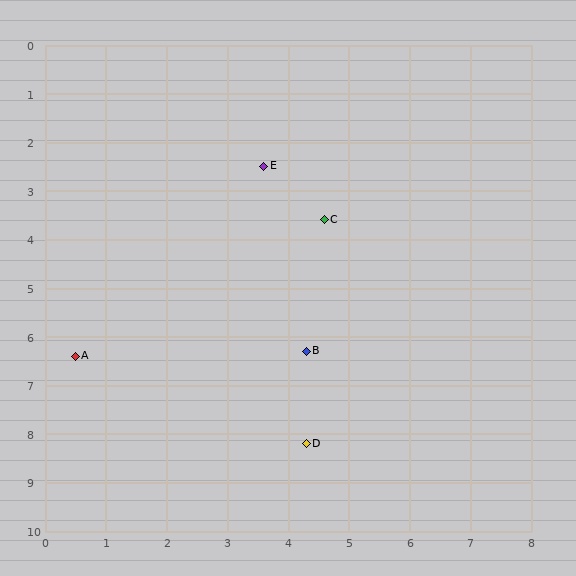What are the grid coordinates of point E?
Point E is at approximately (3.6, 2.5).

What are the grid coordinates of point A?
Point A is at approximately (0.5, 6.4).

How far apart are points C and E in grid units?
Points C and E are about 1.5 grid units apart.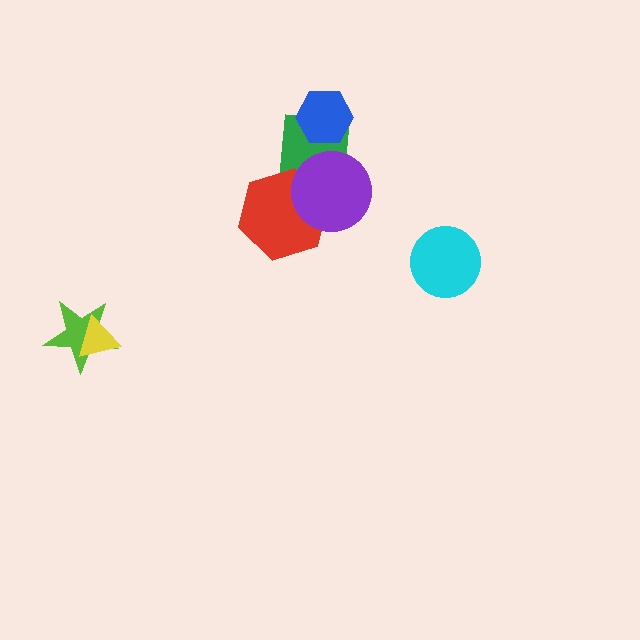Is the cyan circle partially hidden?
No, no other shape covers it.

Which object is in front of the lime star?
The yellow triangle is in front of the lime star.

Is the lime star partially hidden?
Yes, it is partially covered by another shape.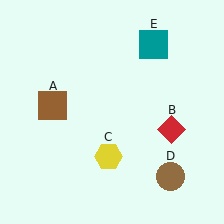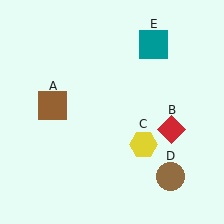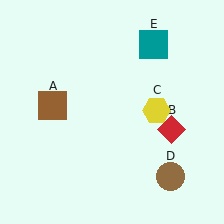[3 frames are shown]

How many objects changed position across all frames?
1 object changed position: yellow hexagon (object C).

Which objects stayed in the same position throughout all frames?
Brown square (object A) and red diamond (object B) and brown circle (object D) and teal square (object E) remained stationary.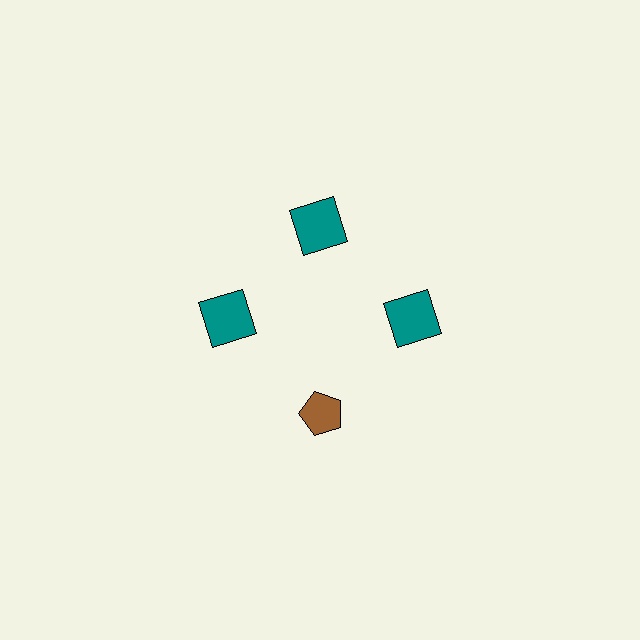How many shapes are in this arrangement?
There are 4 shapes arranged in a ring pattern.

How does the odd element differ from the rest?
It differs in both color (brown instead of teal) and shape (pentagon instead of square).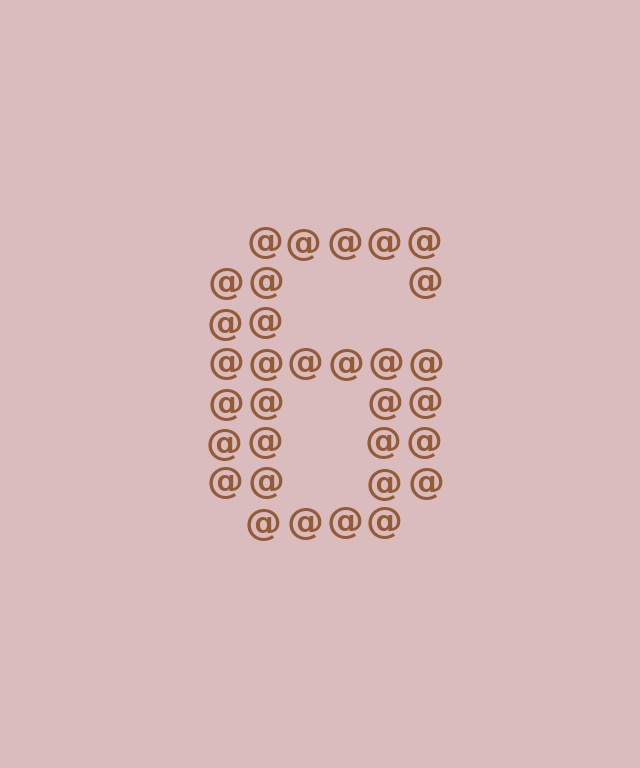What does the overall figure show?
The overall figure shows the digit 6.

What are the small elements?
The small elements are at signs.